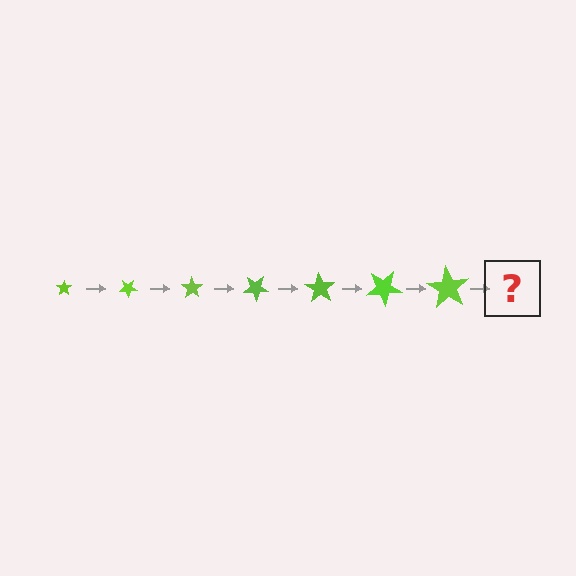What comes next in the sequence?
The next element should be a star, larger than the previous one and rotated 245 degrees from the start.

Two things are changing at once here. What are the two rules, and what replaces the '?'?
The two rules are that the star grows larger each step and it rotates 35 degrees each step. The '?' should be a star, larger than the previous one and rotated 245 degrees from the start.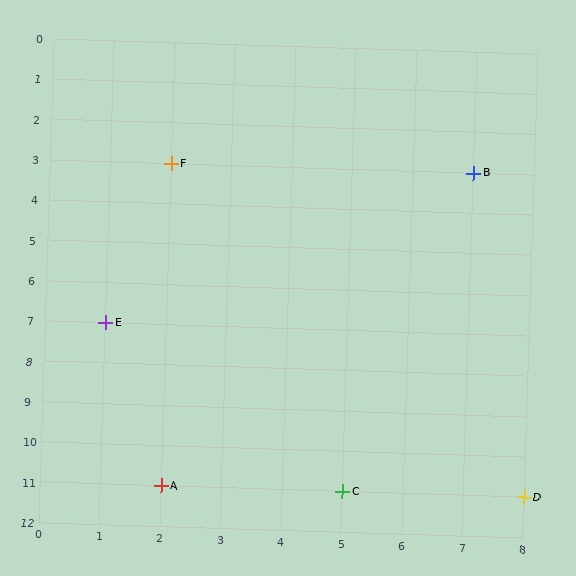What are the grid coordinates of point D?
Point D is at grid coordinates (8, 11).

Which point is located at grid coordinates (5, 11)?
Point C is at (5, 11).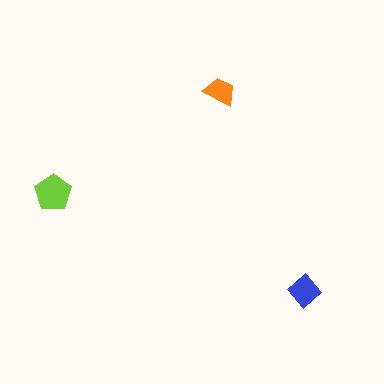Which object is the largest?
The lime pentagon.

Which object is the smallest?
The orange trapezoid.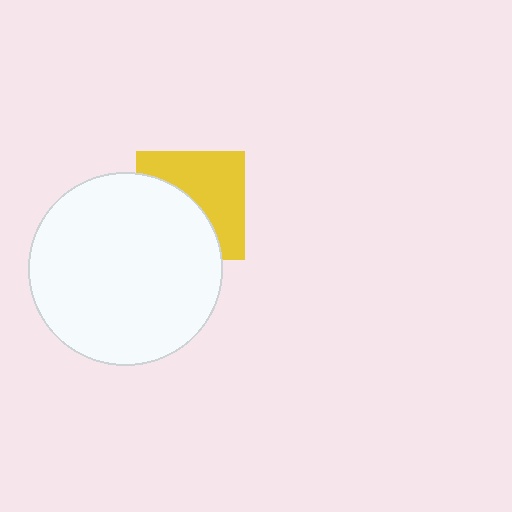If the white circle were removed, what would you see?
You would see the complete yellow square.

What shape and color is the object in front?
The object in front is a white circle.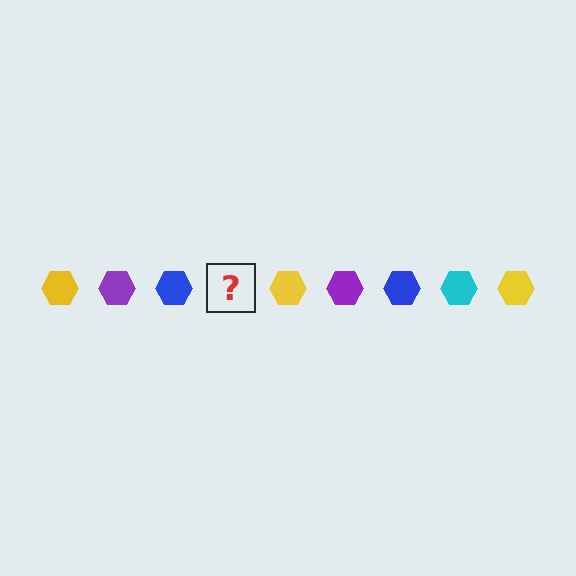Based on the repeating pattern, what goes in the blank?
The blank should be a cyan hexagon.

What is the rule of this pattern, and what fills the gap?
The rule is that the pattern cycles through yellow, purple, blue, cyan hexagons. The gap should be filled with a cyan hexagon.